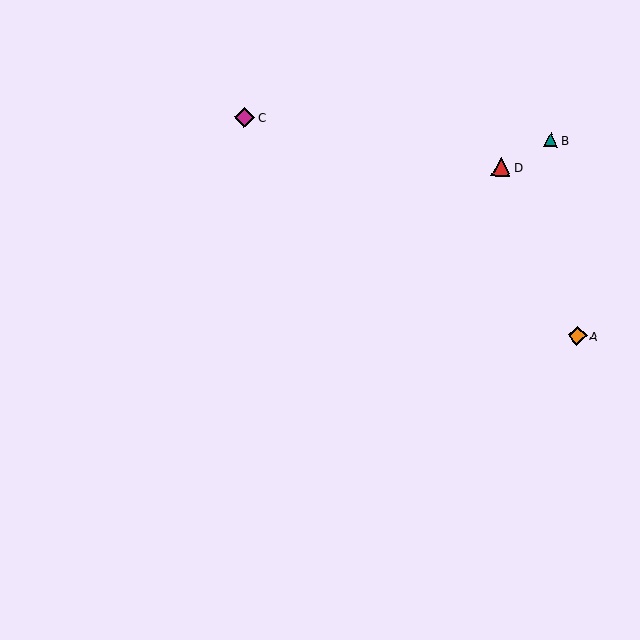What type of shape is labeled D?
Shape D is a red triangle.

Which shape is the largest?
The magenta diamond (labeled C) is the largest.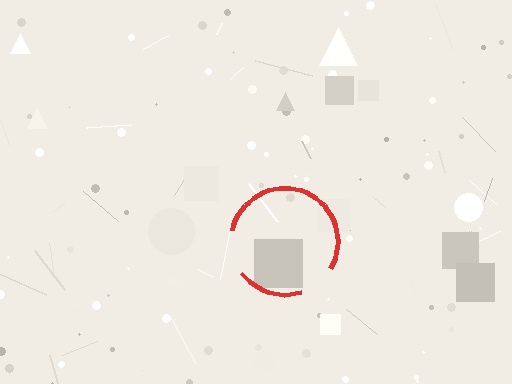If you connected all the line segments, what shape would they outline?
They would outline a circle.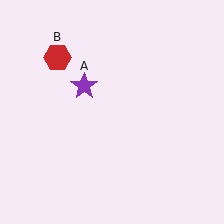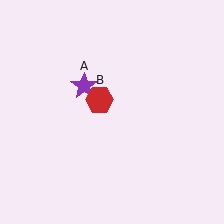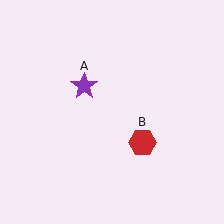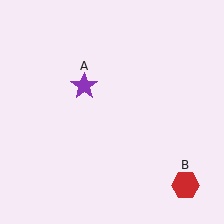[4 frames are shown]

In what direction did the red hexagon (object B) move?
The red hexagon (object B) moved down and to the right.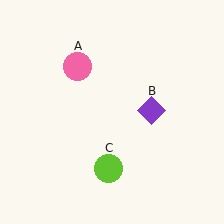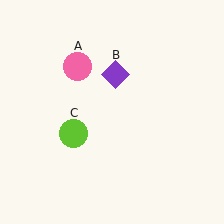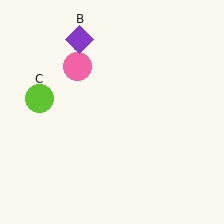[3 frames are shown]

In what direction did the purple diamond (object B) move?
The purple diamond (object B) moved up and to the left.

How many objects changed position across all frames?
2 objects changed position: purple diamond (object B), lime circle (object C).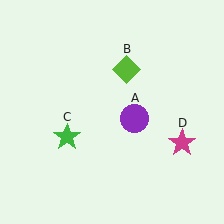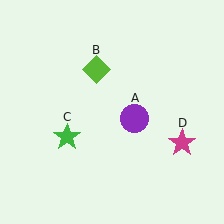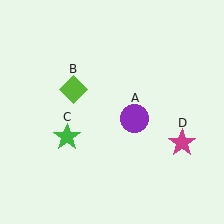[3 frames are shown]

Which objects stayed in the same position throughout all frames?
Purple circle (object A) and green star (object C) and magenta star (object D) remained stationary.